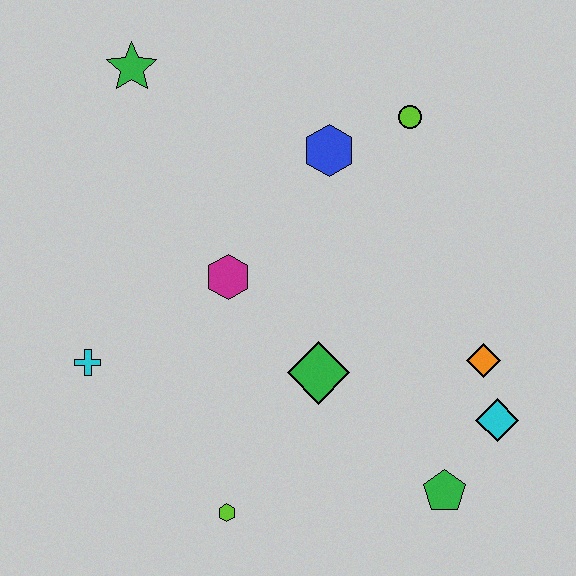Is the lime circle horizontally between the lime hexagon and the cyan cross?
No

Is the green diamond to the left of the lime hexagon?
No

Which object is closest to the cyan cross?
The magenta hexagon is closest to the cyan cross.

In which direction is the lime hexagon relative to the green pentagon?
The lime hexagon is to the left of the green pentagon.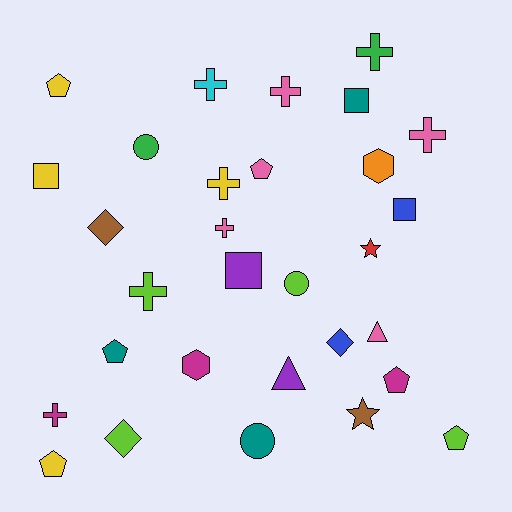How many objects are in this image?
There are 30 objects.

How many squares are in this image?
There are 4 squares.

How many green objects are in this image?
There are 2 green objects.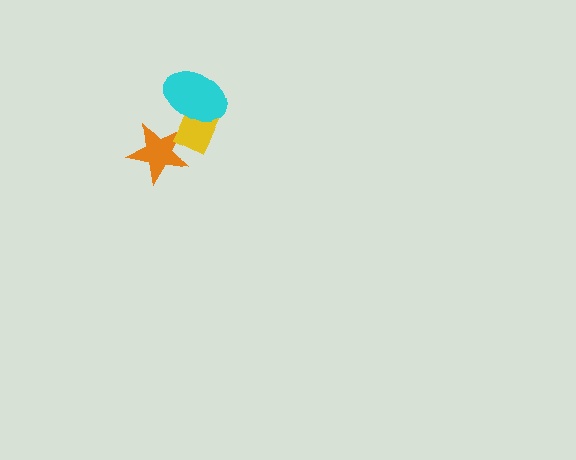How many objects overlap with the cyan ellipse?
1 object overlaps with the cyan ellipse.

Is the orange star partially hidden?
Yes, it is partially covered by another shape.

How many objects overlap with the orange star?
1 object overlaps with the orange star.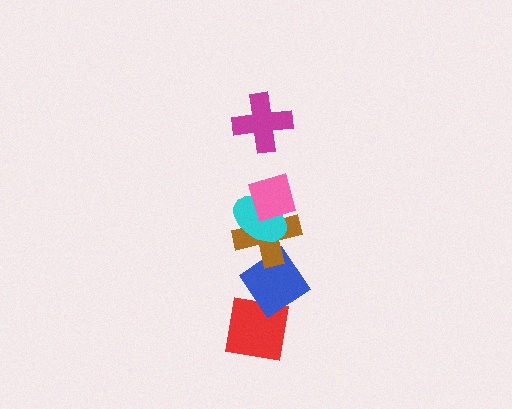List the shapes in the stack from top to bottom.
From top to bottom: the magenta cross, the pink diamond, the cyan ellipse, the brown cross, the blue diamond, the red square.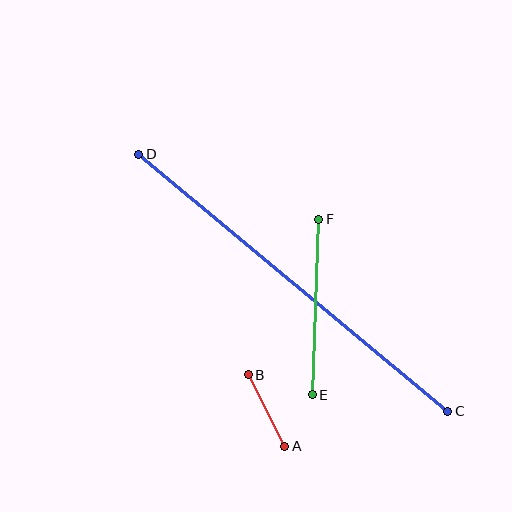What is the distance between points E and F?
The distance is approximately 176 pixels.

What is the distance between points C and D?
The distance is approximately 402 pixels.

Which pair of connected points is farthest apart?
Points C and D are farthest apart.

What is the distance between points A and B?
The distance is approximately 80 pixels.